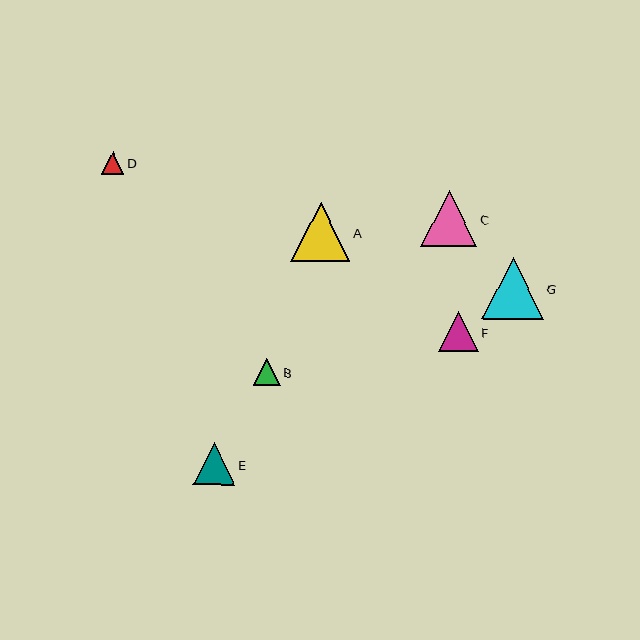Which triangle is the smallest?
Triangle D is the smallest with a size of approximately 22 pixels.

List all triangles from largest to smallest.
From largest to smallest: G, A, C, E, F, B, D.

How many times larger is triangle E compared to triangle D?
Triangle E is approximately 1.9 times the size of triangle D.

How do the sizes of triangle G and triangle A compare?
Triangle G and triangle A are approximately the same size.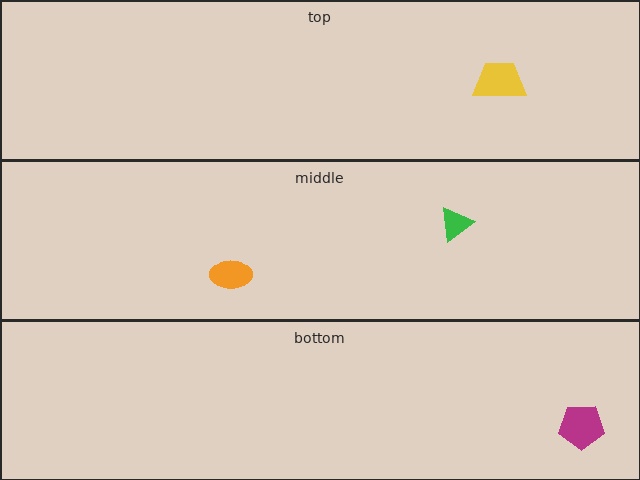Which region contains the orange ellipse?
The middle region.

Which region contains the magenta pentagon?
The bottom region.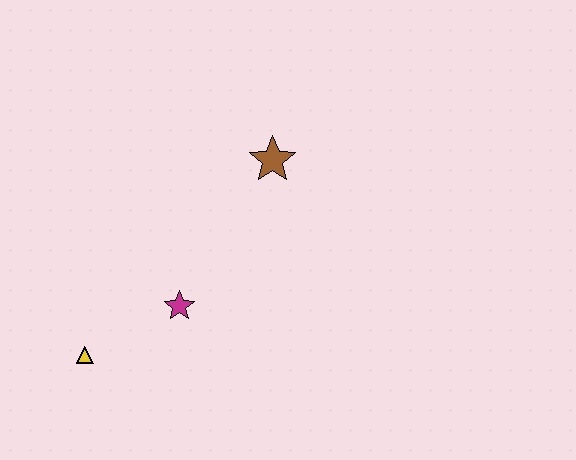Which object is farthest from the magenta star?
The brown star is farthest from the magenta star.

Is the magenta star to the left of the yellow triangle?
No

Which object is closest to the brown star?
The magenta star is closest to the brown star.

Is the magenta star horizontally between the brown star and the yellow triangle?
Yes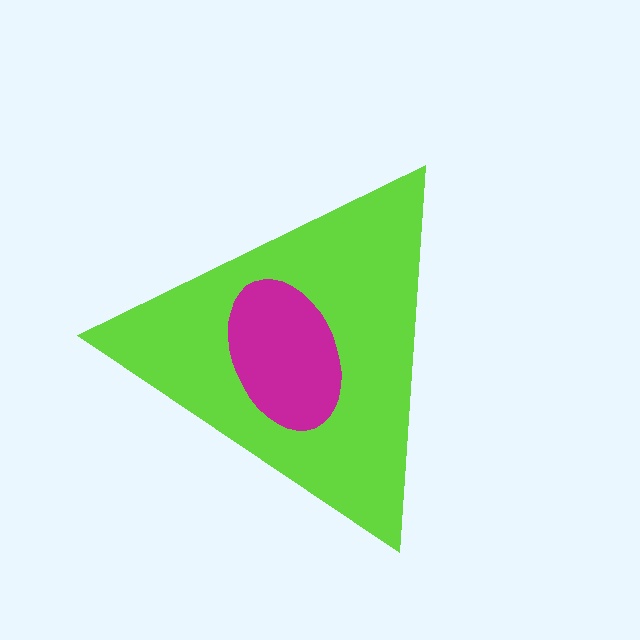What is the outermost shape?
The lime triangle.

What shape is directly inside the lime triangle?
The magenta ellipse.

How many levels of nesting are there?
2.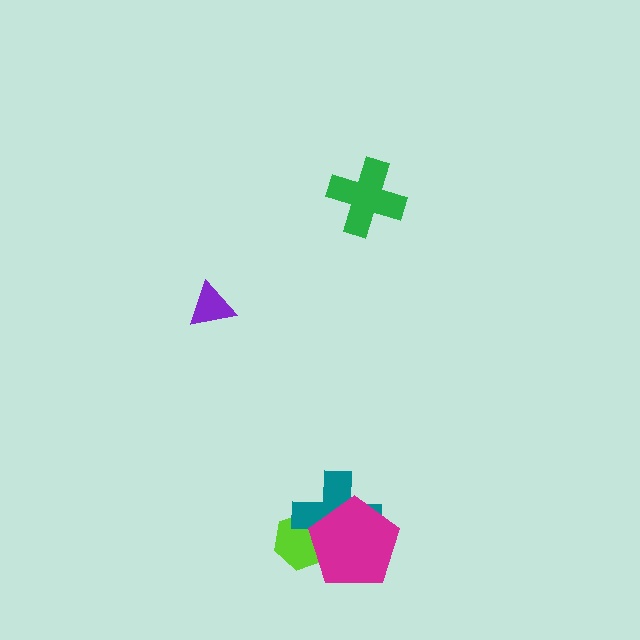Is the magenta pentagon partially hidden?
No, no other shape covers it.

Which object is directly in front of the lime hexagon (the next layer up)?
The teal cross is directly in front of the lime hexagon.